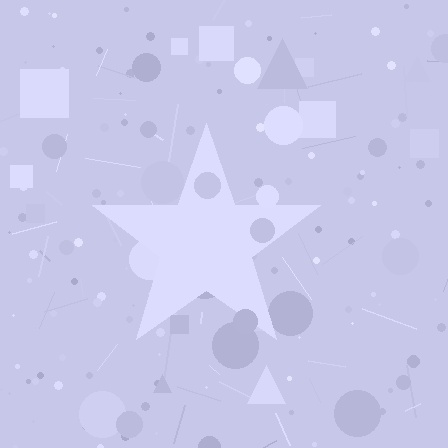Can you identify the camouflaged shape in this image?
The camouflaged shape is a star.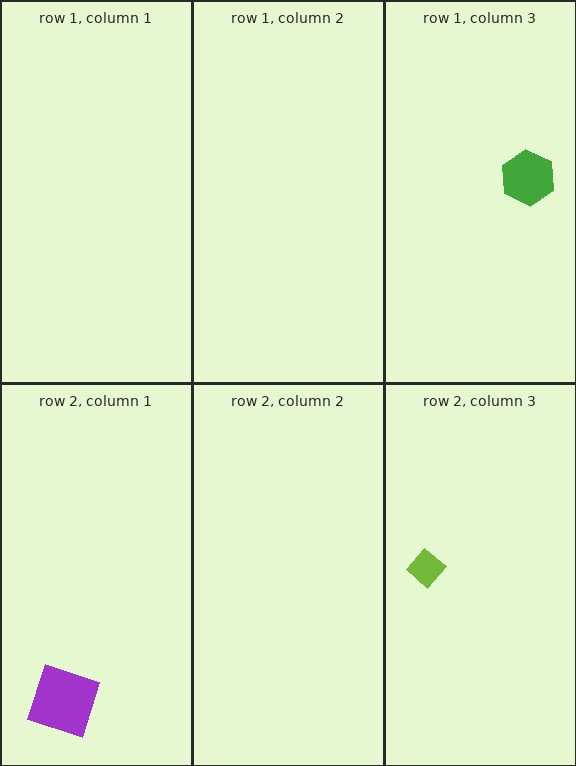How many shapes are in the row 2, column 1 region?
1.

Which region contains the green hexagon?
The row 1, column 3 region.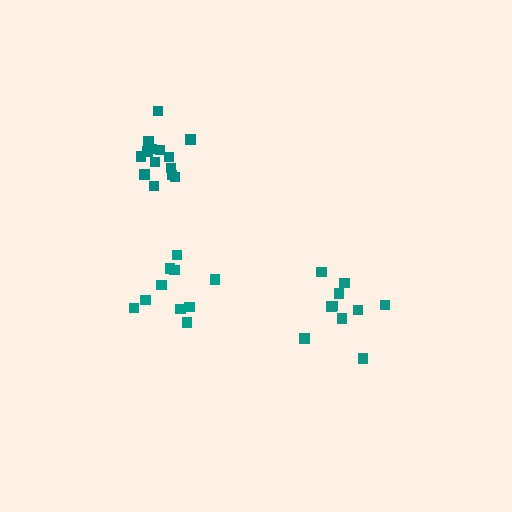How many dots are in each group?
Group 1: 10 dots, Group 2: 10 dots, Group 3: 14 dots (34 total).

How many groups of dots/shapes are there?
There are 3 groups.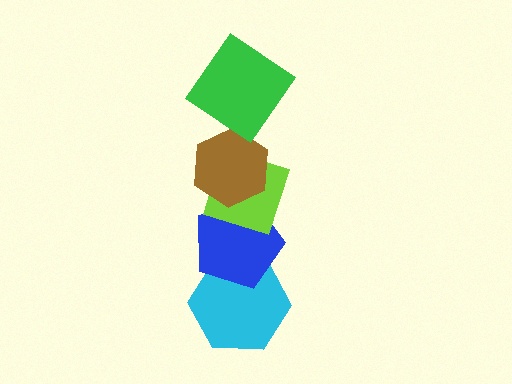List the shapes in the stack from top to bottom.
From top to bottom: the green diamond, the brown hexagon, the lime diamond, the blue pentagon, the cyan hexagon.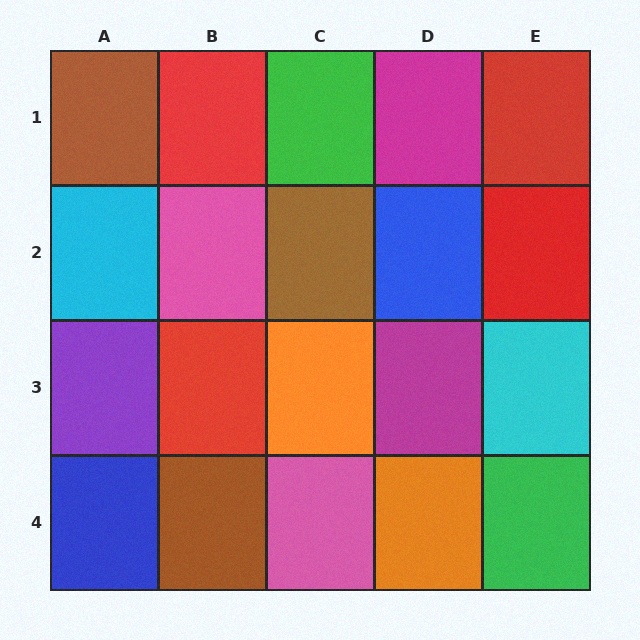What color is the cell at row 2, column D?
Blue.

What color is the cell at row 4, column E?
Green.